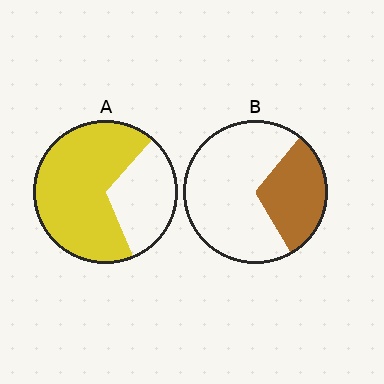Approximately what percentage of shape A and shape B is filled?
A is approximately 70% and B is approximately 30%.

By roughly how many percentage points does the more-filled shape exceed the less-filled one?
By roughly 35 percentage points (A over B).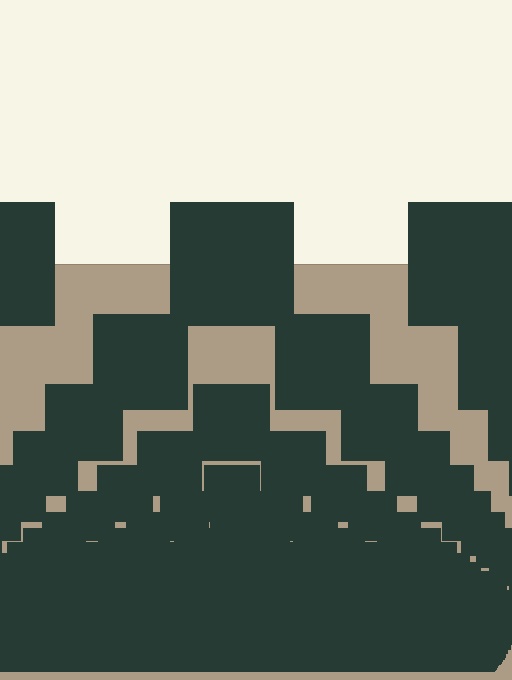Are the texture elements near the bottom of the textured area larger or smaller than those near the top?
Smaller. The gradient is inverted — elements near the bottom are smaller and denser.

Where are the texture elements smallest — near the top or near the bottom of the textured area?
Near the bottom.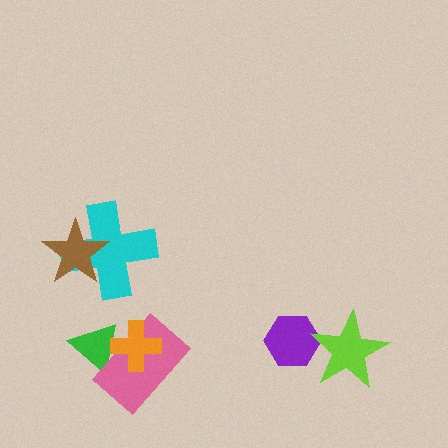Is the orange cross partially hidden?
No, no other shape covers it.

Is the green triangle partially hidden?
Yes, it is partially covered by another shape.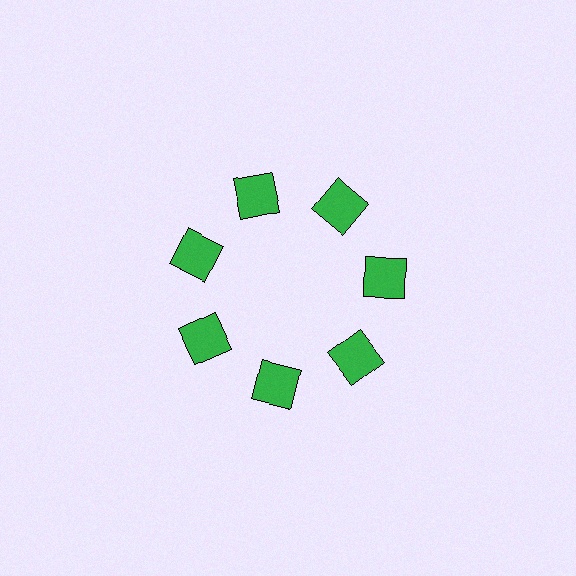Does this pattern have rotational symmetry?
Yes, this pattern has 7-fold rotational symmetry. It looks the same after rotating 51 degrees around the center.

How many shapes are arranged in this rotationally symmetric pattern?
There are 7 shapes, arranged in 7 groups of 1.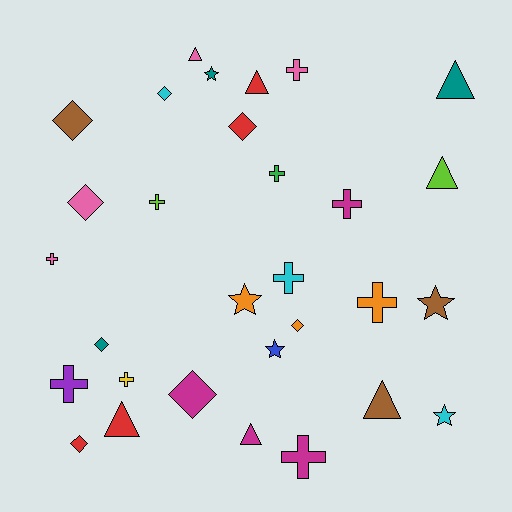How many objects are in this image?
There are 30 objects.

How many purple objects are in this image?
There is 1 purple object.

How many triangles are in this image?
There are 7 triangles.